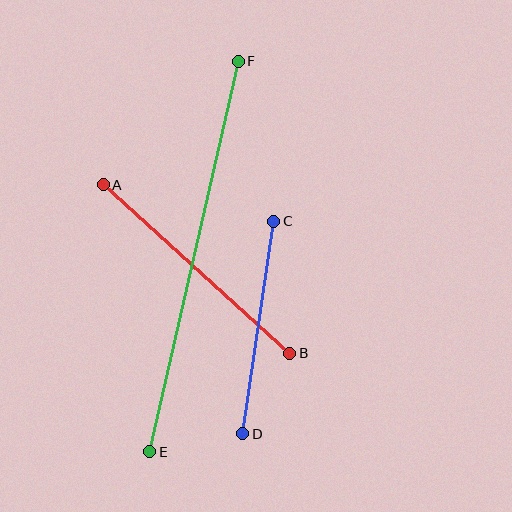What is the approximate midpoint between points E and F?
The midpoint is at approximately (194, 256) pixels.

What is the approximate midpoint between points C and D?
The midpoint is at approximately (258, 328) pixels.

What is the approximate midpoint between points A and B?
The midpoint is at approximately (196, 269) pixels.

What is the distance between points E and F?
The distance is approximately 401 pixels.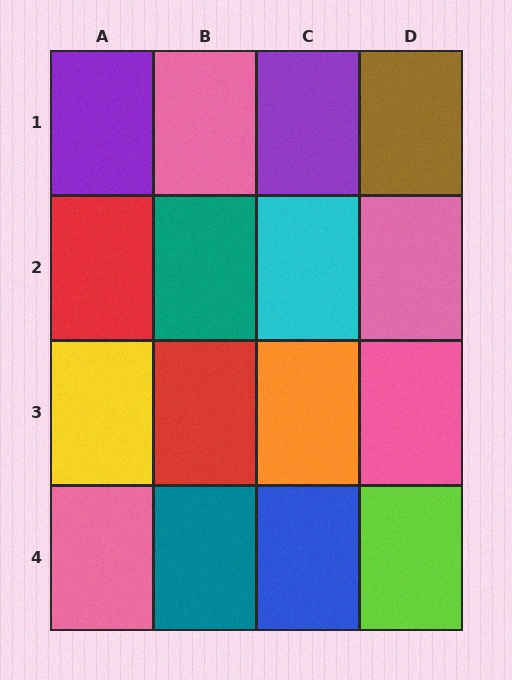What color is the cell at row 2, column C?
Cyan.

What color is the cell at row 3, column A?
Yellow.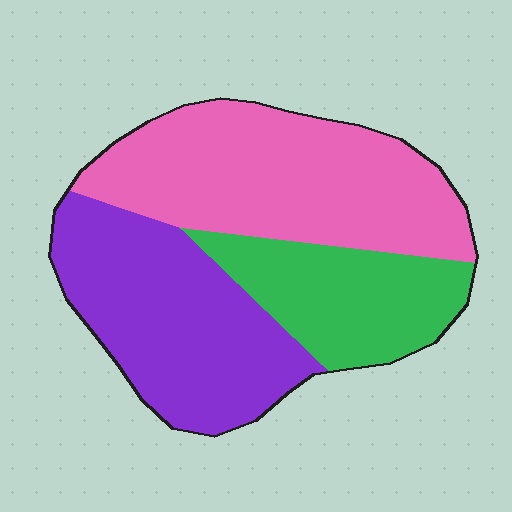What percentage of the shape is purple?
Purple covers roughly 35% of the shape.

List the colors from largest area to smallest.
From largest to smallest: pink, purple, green.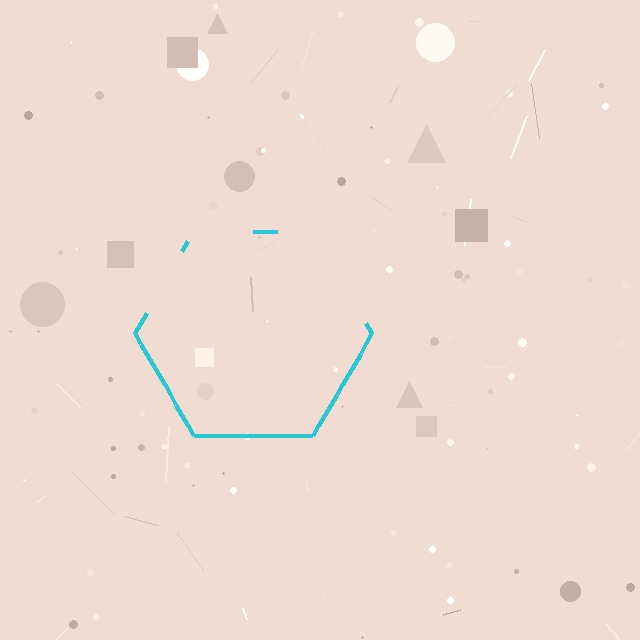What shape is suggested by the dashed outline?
The dashed outline suggests a hexagon.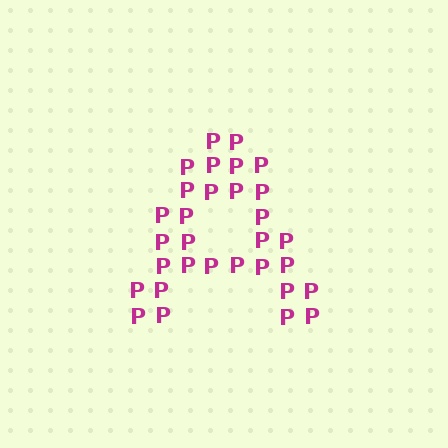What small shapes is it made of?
It is made of small letter P's.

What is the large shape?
The large shape is the letter A.